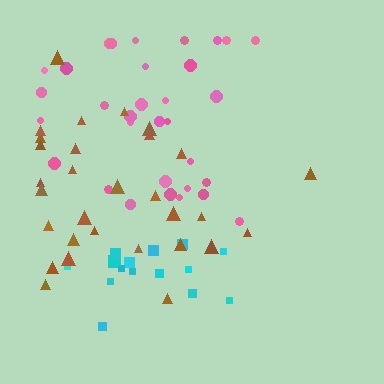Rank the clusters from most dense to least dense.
cyan, pink, brown.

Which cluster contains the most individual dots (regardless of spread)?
Pink (32).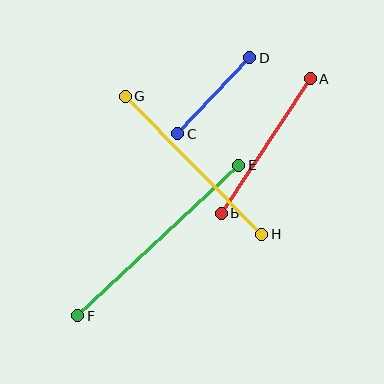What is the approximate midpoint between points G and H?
The midpoint is at approximately (193, 165) pixels.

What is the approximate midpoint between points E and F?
The midpoint is at approximately (158, 241) pixels.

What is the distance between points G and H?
The distance is approximately 194 pixels.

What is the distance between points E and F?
The distance is approximately 221 pixels.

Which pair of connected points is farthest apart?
Points E and F are farthest apart.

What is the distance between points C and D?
The distance is approximately 105 pixels.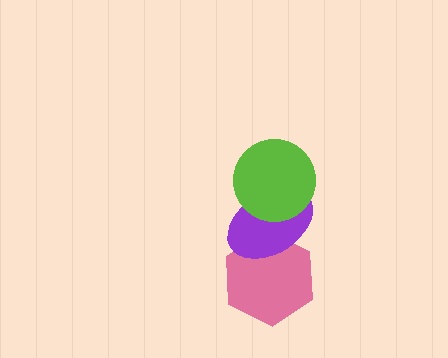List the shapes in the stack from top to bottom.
From top to bottom: the lime circle, the purple ellipse, the pink hexagon.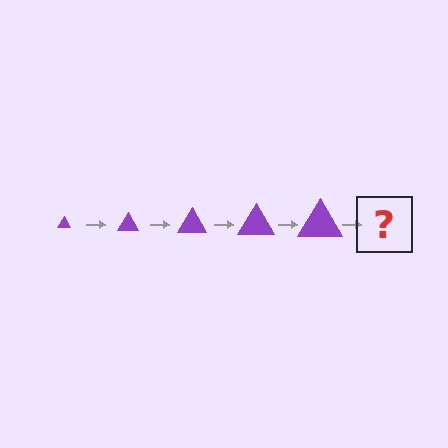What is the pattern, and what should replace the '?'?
The pattern is that the triangle gets progressively larger each step. The '?' should be a purple triangle, larger than the previous one.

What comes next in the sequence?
The next element should be a purple triangle, larger than the previous one.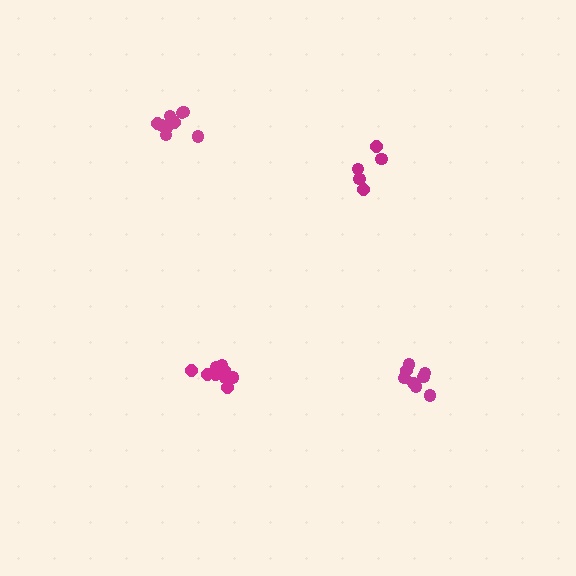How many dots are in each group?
Group 1: 5 dots, Group 2: 8 dots, Group 3: 9 dots, Group 4: 9 dots (31 total).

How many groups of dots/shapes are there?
There are 4 groups.